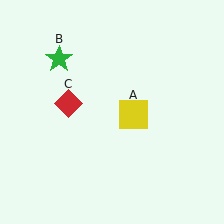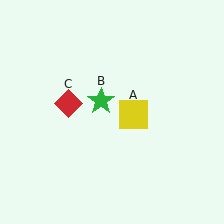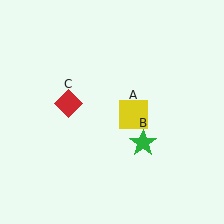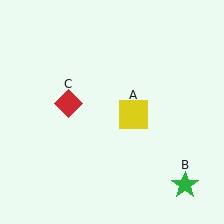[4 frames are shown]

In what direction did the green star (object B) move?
The green star (object B) moved down and to the right.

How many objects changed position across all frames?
1 object changed position: green star (object B).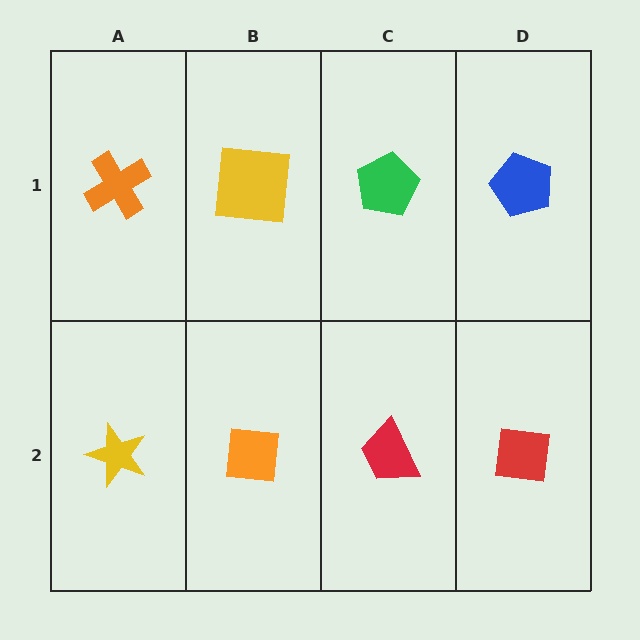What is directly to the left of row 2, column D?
A red trapezoid.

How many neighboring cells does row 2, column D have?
2.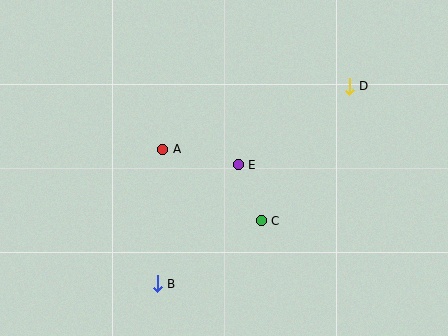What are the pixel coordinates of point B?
Point B is at (157, 284).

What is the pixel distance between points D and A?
The distance between D and A is 197 pixels.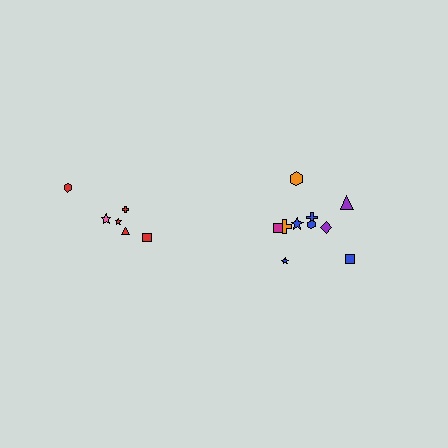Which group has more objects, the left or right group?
The right group.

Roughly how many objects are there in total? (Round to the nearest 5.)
Roughly 15 objects in total.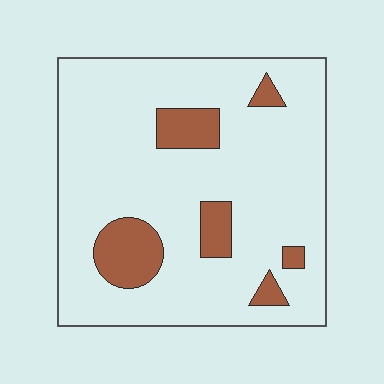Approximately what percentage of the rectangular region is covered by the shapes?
Approximately 15%.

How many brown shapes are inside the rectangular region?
6.